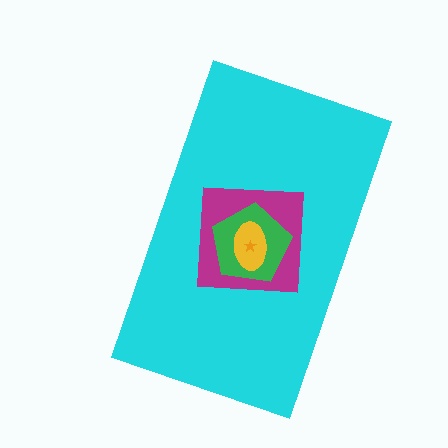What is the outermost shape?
The cyan rectangle.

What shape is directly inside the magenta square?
The green pentagon.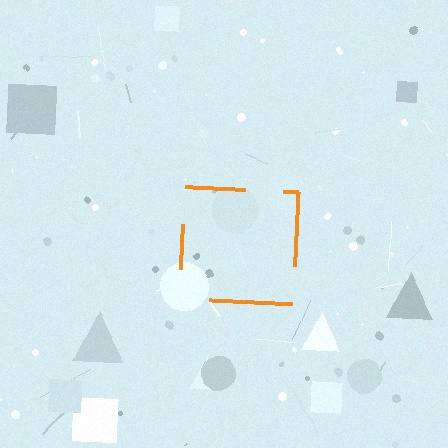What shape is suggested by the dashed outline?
The dashed outline suggests a square.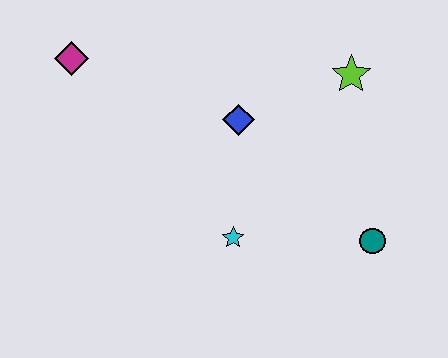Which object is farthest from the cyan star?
The magenta diamond is farthest from the cyan star.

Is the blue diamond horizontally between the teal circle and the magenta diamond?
Yes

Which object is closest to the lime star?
The blue diamond is closest to the lime star.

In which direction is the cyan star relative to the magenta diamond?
The cyan star is below the magenta diamond.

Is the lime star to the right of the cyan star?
Yes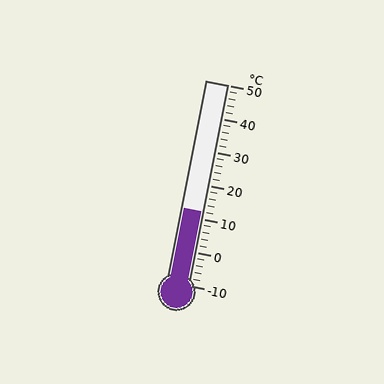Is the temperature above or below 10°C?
The temperature is above 10°C.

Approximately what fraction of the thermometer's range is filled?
The thermometer is filled to approximately 35% of its range.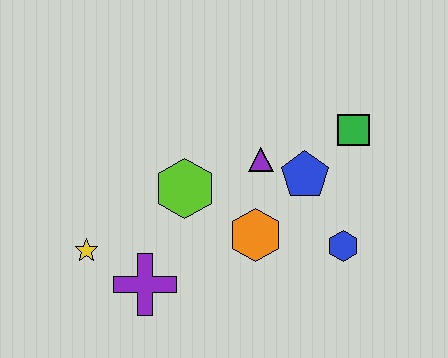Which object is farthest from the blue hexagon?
The yellow star is farthest from the blue hexagon.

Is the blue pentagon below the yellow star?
No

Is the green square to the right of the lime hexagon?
Yes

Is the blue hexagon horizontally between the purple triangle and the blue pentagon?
No